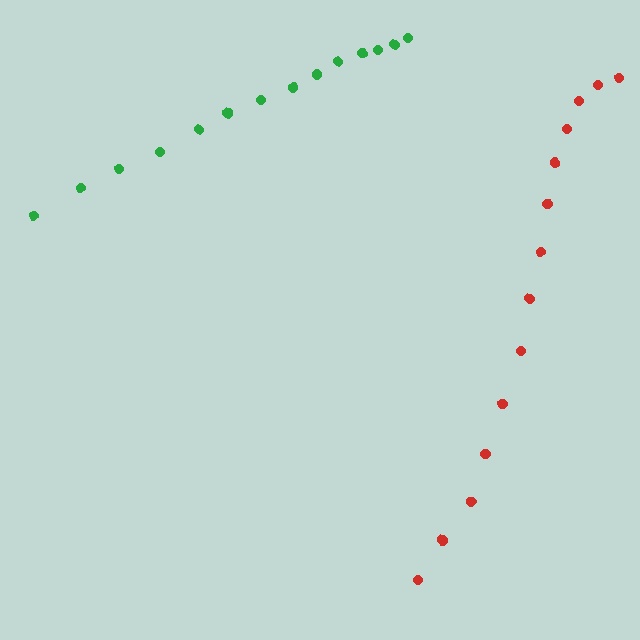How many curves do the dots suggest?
There are 2 distinct paths.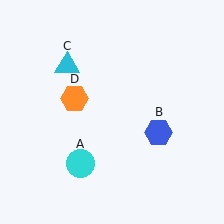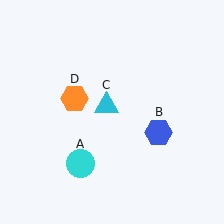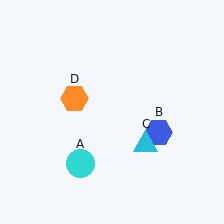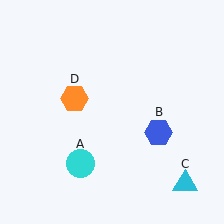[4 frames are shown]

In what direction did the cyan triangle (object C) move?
The cyan triangle (object C) moved down and to the right.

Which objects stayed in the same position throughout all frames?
Cyan circle (object A) and blue hexagon (object B) and orange hexagon (object D) remained stationary.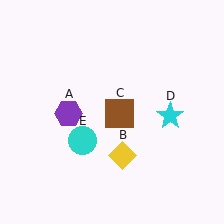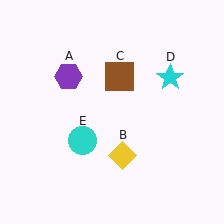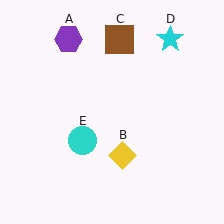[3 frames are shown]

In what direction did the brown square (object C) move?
The brown square (object C) moved up.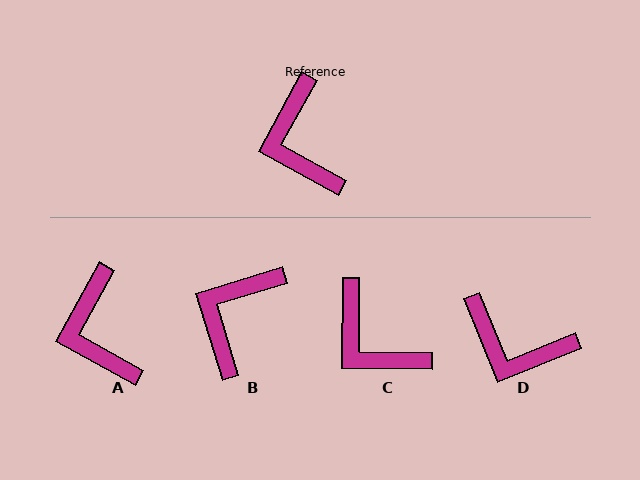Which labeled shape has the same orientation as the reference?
A.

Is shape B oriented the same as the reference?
No, it is off by about 44 degrees.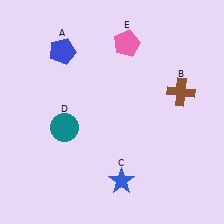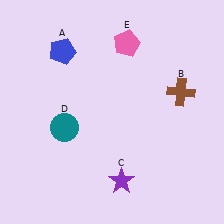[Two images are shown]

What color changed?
The star (C) changed from blue in Image 1 to purple in Image 2.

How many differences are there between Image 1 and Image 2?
There is 1 difference between the two images.